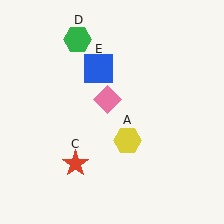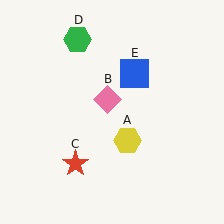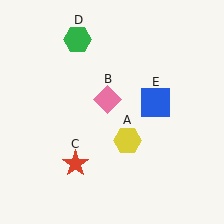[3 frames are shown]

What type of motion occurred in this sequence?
The blue square (object E) rotated clockwise around the center of the scene.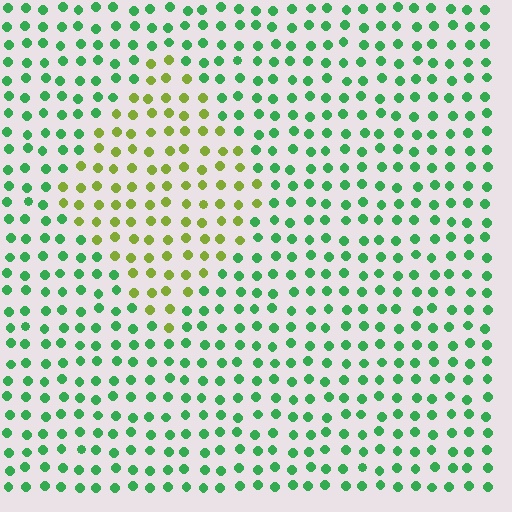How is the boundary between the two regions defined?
The boundary is defined purely by a slight shift in hue (about 54 degrees). Spacing, size, and orientation are identical on both sides.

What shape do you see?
I see a diamond.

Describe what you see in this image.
The image is filled with small green elements in a uniform arrangement. A diamond-shaped region is visible where the elements are tinted to a slightly different hue, forming a subtle color boundary.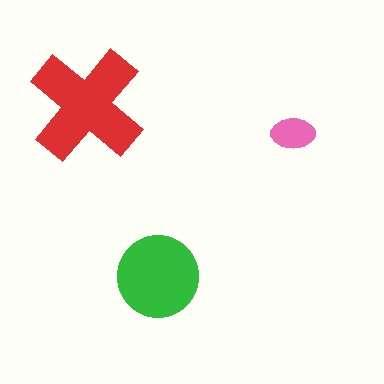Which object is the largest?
The red cross.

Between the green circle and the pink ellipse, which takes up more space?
The green circle.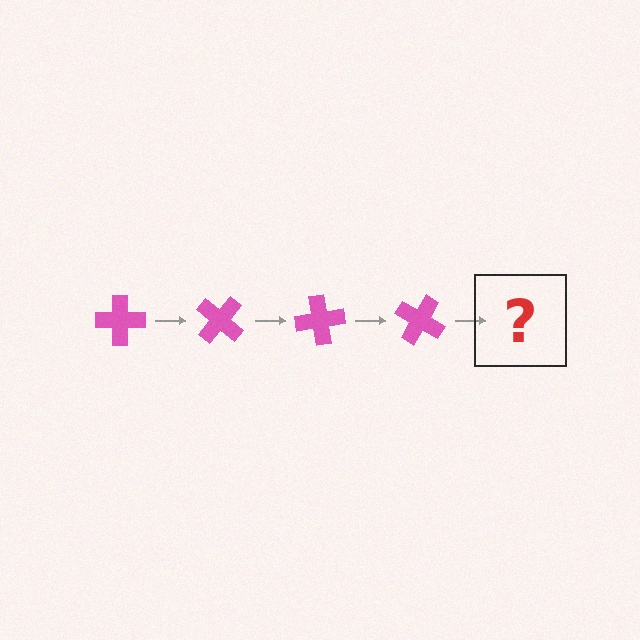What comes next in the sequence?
The next element should be a pink cross rotated 160 degrees.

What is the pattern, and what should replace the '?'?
The pattern is that the cross rotates 40 degrees each step. The '?' should be a pink cross rotated 160 degrees.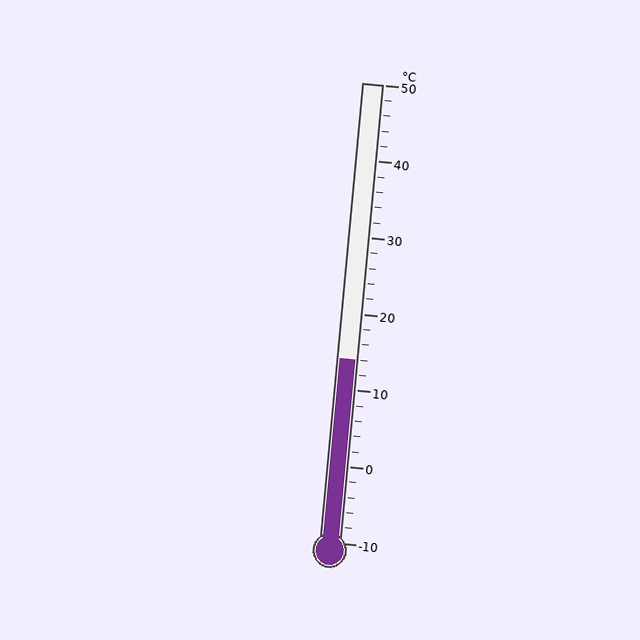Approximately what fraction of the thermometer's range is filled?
The thermometer is filled to approximately 40% of its range.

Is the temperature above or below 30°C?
The temperature is below 30°C.